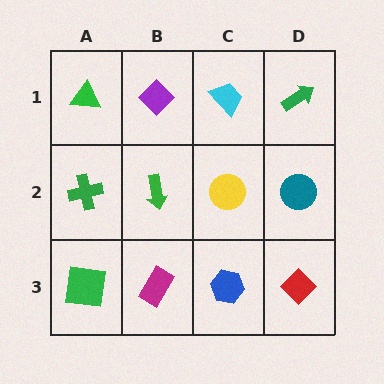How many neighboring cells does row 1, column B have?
3.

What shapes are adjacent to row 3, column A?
A green cross (row 2, column A), a magenta rectangle (row 3, column B).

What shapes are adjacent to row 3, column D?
A teal circle (row 2, column D), a blue hexagon (row 3, column C).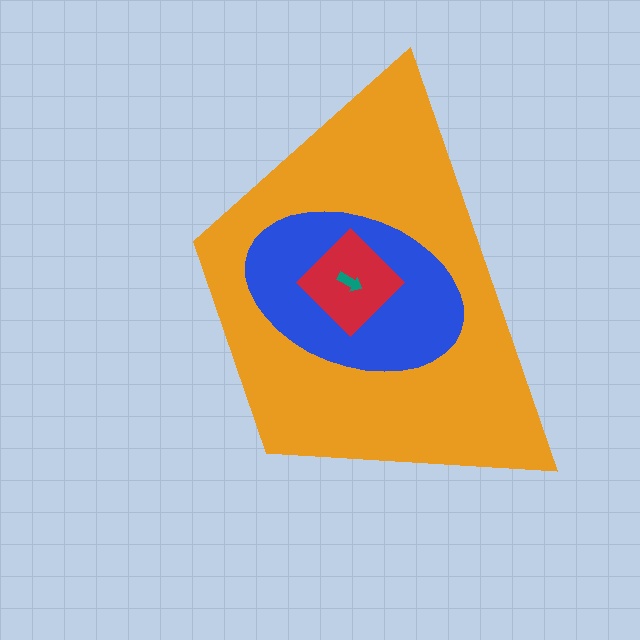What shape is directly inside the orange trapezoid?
The blue ellipse.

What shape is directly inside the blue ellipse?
The red diamond.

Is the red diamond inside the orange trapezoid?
Yes.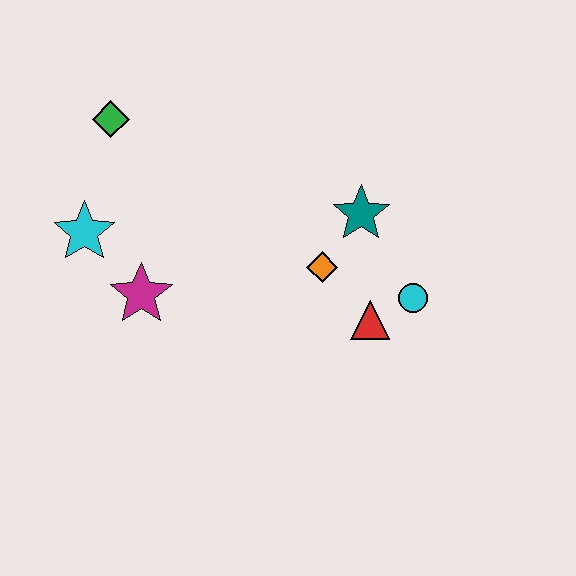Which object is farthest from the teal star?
The cyan star is farthest from the teal star.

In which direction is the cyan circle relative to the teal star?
The cyan circle is below the teal star.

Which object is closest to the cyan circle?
The red triangle is closest to the cyan circle.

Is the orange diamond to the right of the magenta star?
Yes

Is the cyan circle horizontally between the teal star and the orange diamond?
No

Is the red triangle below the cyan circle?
Yes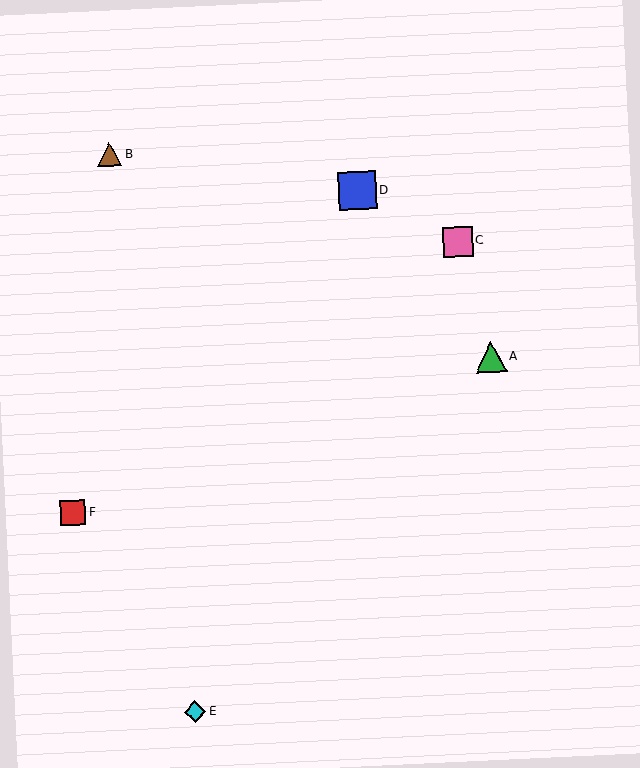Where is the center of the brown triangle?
The center of the brown triangle is at (110, 154).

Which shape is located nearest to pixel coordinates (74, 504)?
The red square (labeled F) at (73, 513) is nearest to that location.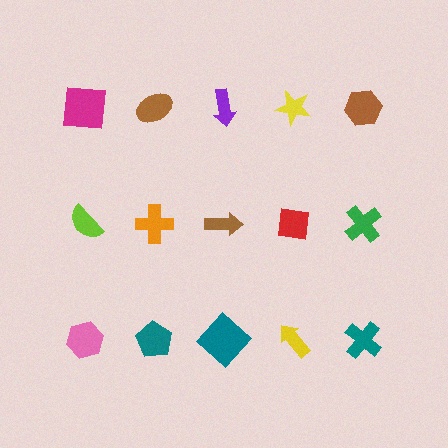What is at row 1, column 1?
A magenta square.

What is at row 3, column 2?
A teal pentagon.